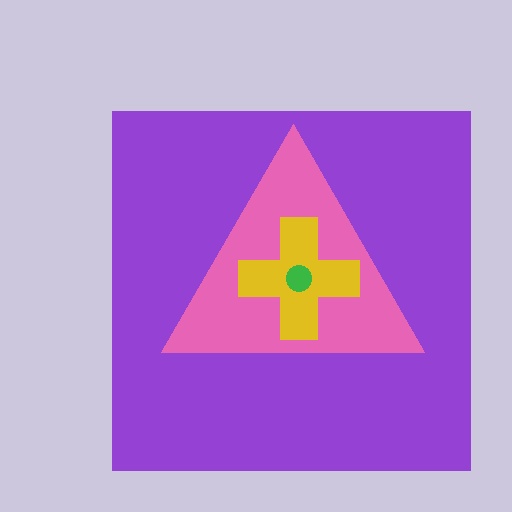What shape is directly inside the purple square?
The pink triangle.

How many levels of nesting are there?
4.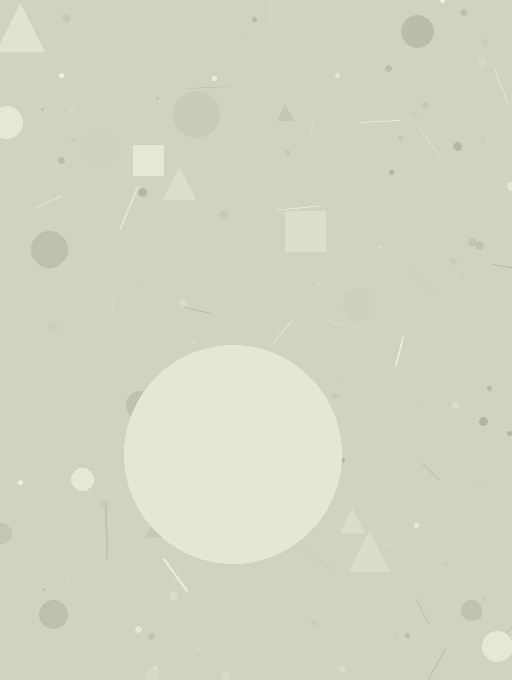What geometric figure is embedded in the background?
A circle is embedded in the background.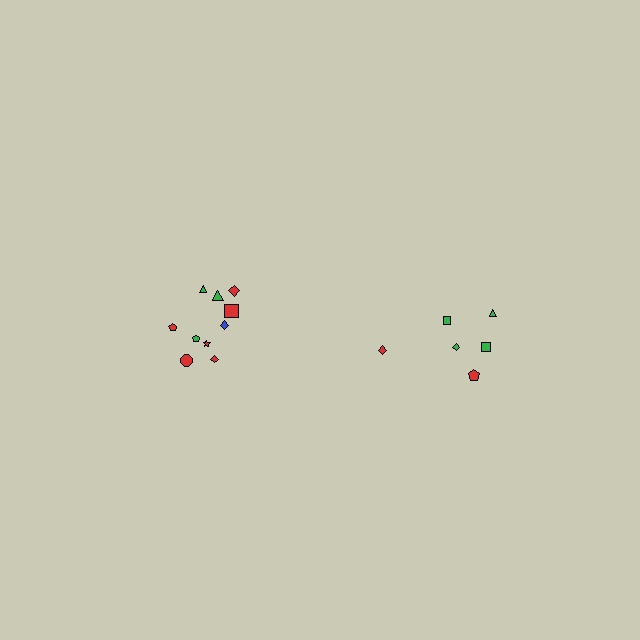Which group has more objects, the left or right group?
The left group.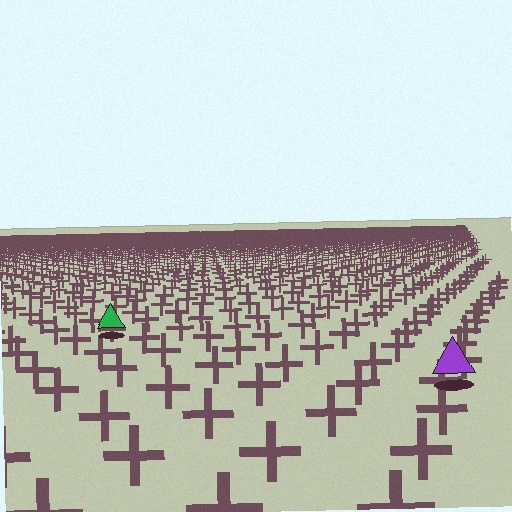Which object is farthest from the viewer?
The green triangle is farthest from the viewer. It appears smaller and the ground texture around it is denser.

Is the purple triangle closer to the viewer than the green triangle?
Yes. The purple triangle is closer — you can tell from the texture gradient: the ground texture is coarser near it.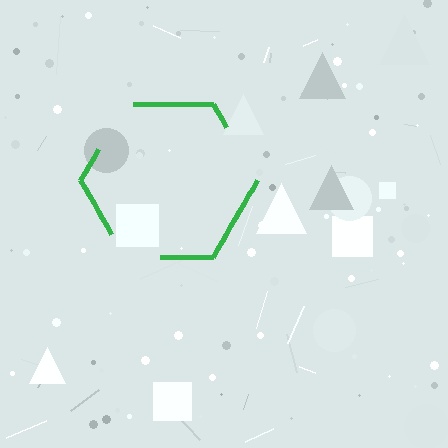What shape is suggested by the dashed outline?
The dashed outline suggests a hexagon.